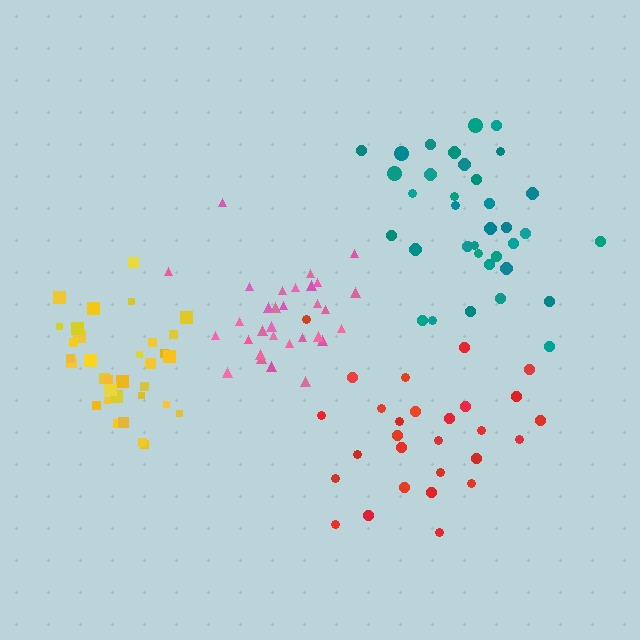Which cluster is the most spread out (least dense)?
Red.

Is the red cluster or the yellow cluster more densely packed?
Yellow.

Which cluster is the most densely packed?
Pink.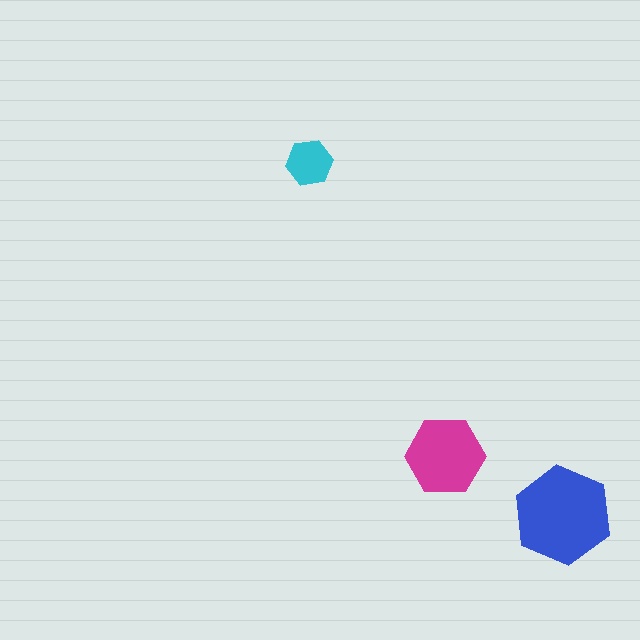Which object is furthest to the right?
The blue hexagon is rightmost.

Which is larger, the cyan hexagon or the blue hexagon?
The blue one.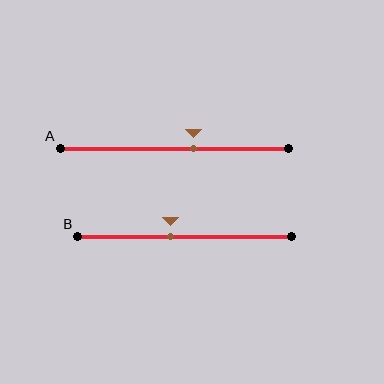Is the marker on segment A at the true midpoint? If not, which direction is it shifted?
No, the marker on segment A is shifted to the right by about 8% of the segment length.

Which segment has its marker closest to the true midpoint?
Segment B has its marker closest to the true midpoint.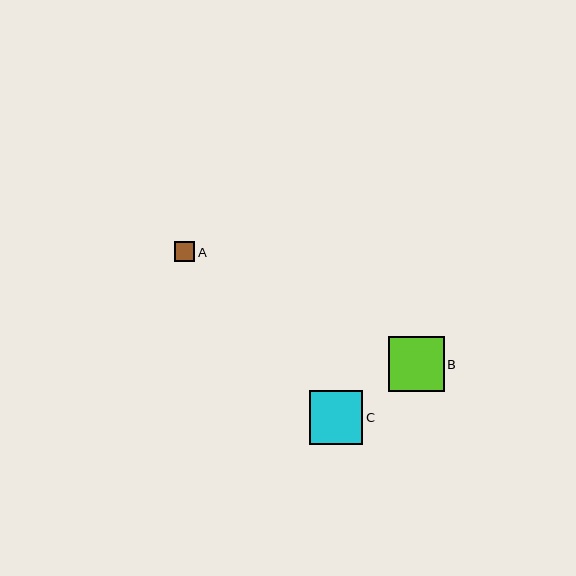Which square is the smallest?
Square A is the smallest with a size of approximately 20 pixels.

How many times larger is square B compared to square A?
Square B is approximately 2.7 times the size of square A.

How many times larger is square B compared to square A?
Square B is approximately 2.7 times the size of square A.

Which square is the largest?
Square B is the largest with a size of approximately 55 pixels.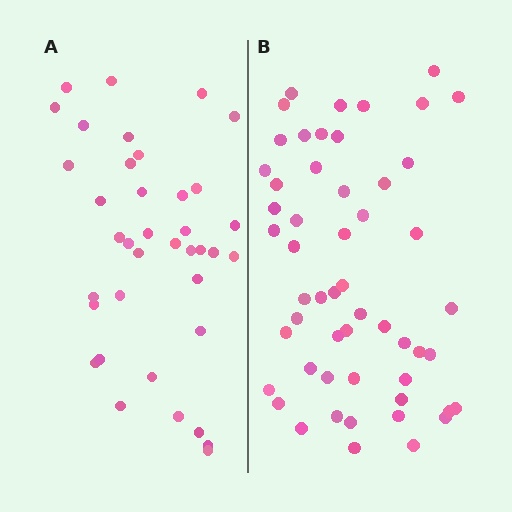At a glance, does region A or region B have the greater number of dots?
Region B (the right region) has more dots.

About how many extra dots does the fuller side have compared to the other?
Region B has approximately 15 more dots than region A.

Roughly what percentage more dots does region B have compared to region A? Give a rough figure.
About 40% more.